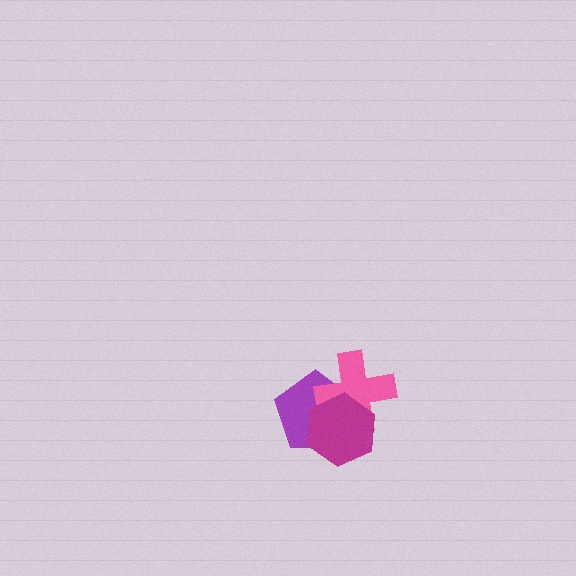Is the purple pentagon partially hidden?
Yes, it is partially covered by another shape.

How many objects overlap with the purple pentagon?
2 objects overlap with the purple pentagon.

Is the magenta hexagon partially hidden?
No, no other shape covers it.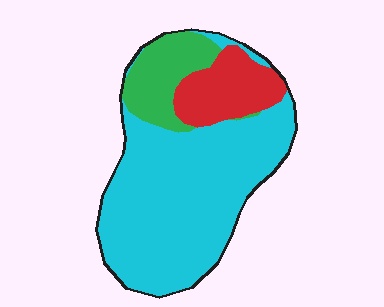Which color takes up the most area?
Cyan, at roughly 70%.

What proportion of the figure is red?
Red covers roughly 15% of the figure.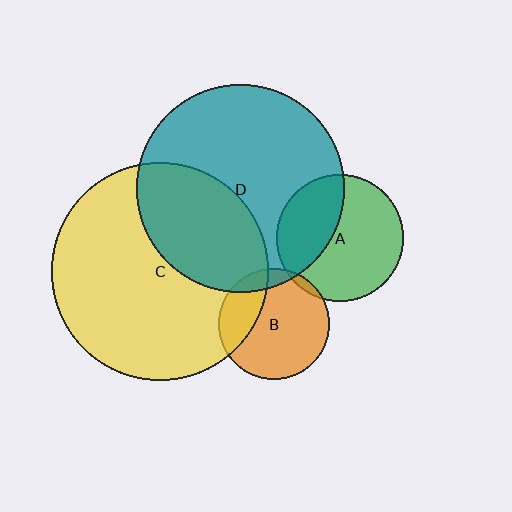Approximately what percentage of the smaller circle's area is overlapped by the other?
Approximately 10%.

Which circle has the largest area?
Circle C (yellow).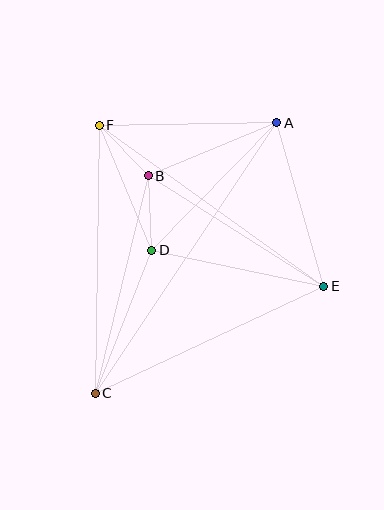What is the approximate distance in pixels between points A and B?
The distance between A and B is approximately 139 pixels.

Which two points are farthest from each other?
Points A and C are farthest from each other.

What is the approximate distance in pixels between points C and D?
The distance between C and D is approximately 154 pixels.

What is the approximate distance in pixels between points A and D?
The distance between A and D is approximately 178 pixels.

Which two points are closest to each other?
Points B and F are closest to each other.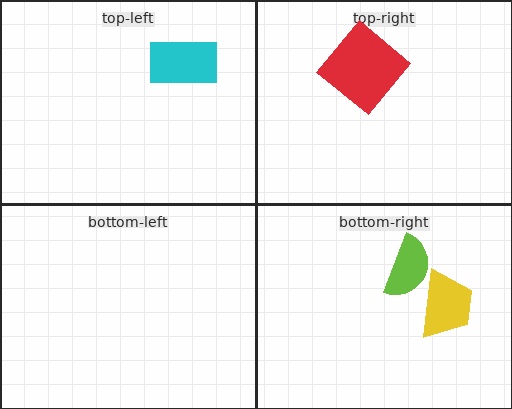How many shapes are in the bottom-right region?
2.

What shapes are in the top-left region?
The cyan rectangle.